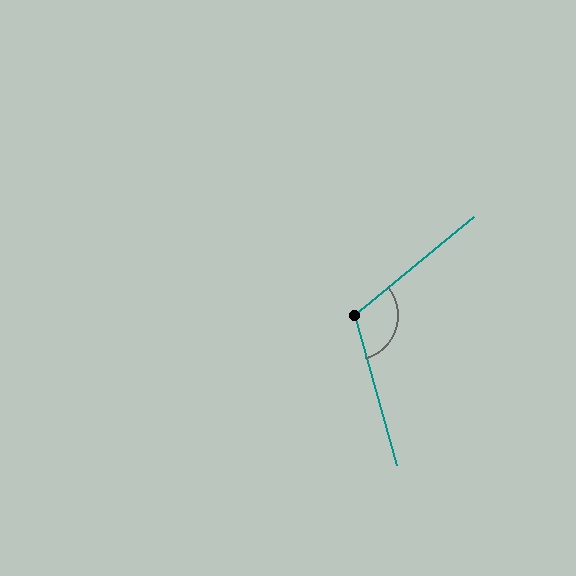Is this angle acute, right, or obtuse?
It is obtuse.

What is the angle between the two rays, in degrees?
Approximately 114 degrees.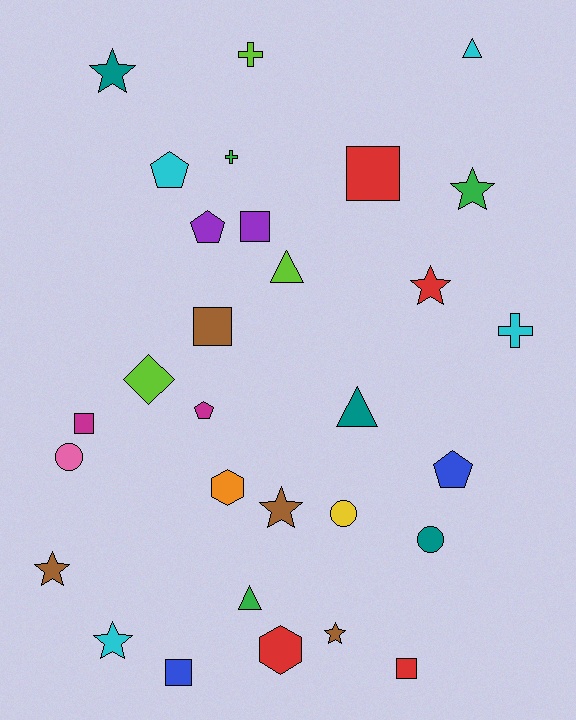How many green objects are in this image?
There are 3 green objects.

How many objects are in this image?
There are 30 objects.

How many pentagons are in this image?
There are 4 pentagons.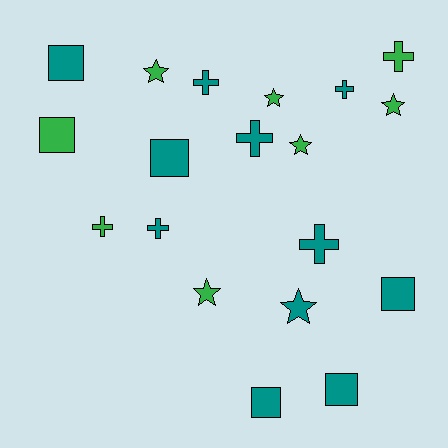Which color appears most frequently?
Teal, with 11 objects.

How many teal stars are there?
There is 1 teal star.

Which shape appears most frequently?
Cross, with 7 objects.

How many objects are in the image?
There are 19 objects.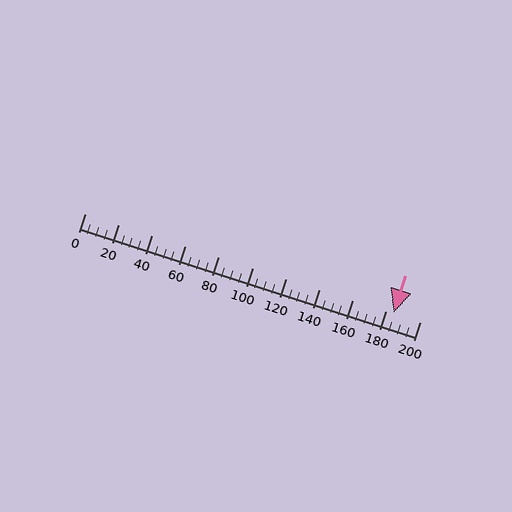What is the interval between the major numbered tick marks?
The major tick marks are spaced 20 units apart.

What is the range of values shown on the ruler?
The ruler shows values from 0 to 200.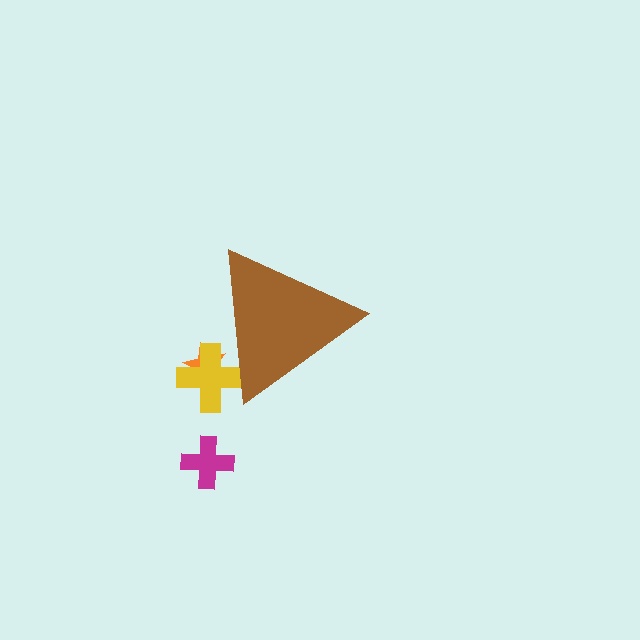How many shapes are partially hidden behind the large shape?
2 shapes are partially hidden.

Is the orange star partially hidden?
Yes, the orange star is partially hidden behind the brown triangle.